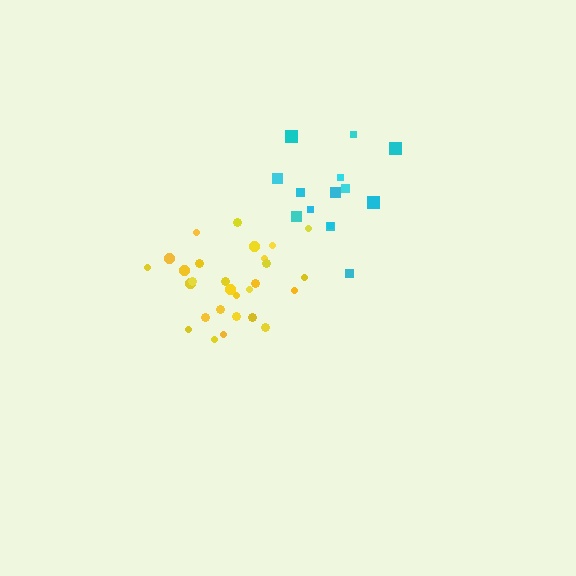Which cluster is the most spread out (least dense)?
Cyan.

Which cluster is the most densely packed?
Yellow.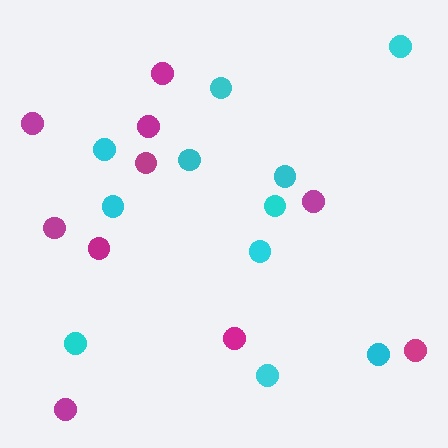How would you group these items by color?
There are 2 groups: one group of magenta circles (10) and one group of cyan circles (11).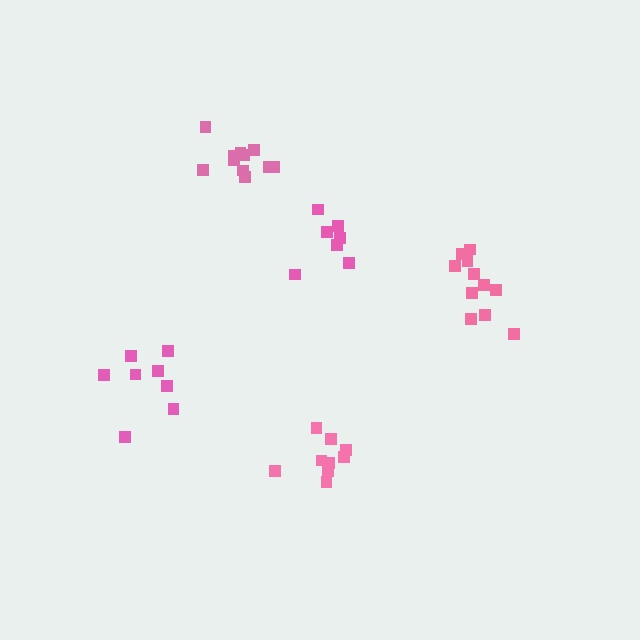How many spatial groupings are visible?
There are 5 spatial groupings.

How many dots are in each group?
Group 1: 11 dots, Group 2: 8 dots, Group 3: 11 dots, Group 4: 9 dots, Group 5: 7 dots (46 total).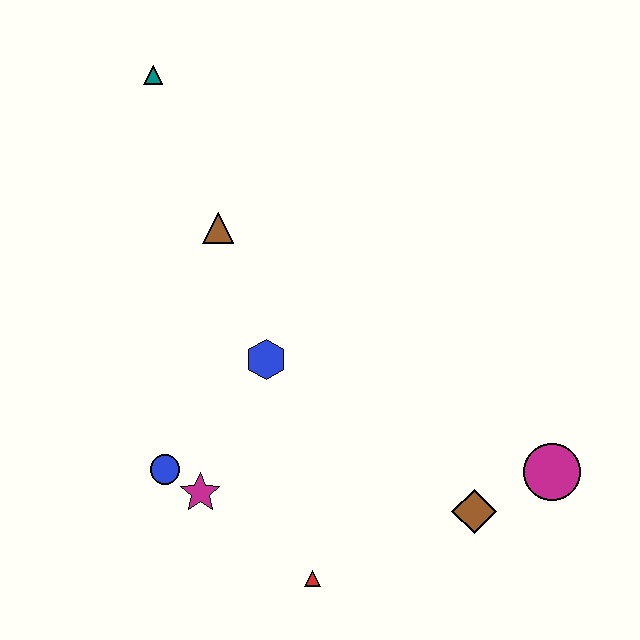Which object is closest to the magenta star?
The blue circle is closest to the magenta star.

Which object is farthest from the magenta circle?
The teal triangle is farthest from the magenta circle.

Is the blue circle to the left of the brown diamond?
Yes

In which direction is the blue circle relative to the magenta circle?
The blue circle is to the left of the magenta circle.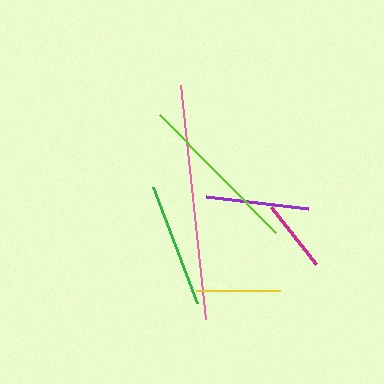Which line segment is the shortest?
The magenta line is the shortest at approximately 73 pixels.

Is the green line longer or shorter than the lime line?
The lime line is longer than the green line.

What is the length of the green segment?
The green segment is approximately 124 pixels long.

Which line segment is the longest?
The pink line is the longest at approximately 235 pixels.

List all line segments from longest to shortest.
From longest to shortest: pink, lime, green, purple, yellow, magenta.